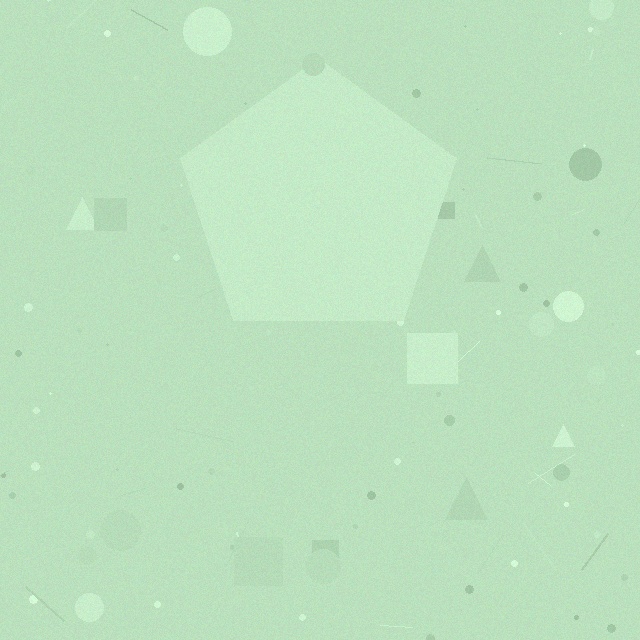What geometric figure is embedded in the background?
A pentagon is embedded in the background.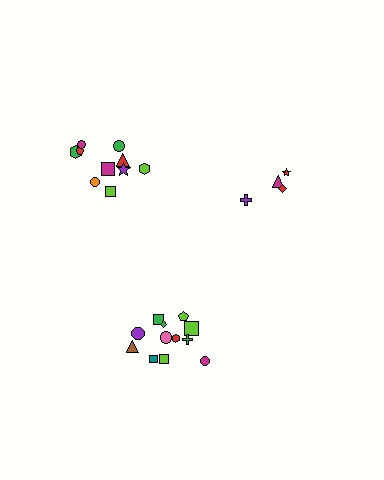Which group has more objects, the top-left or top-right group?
The top-left group.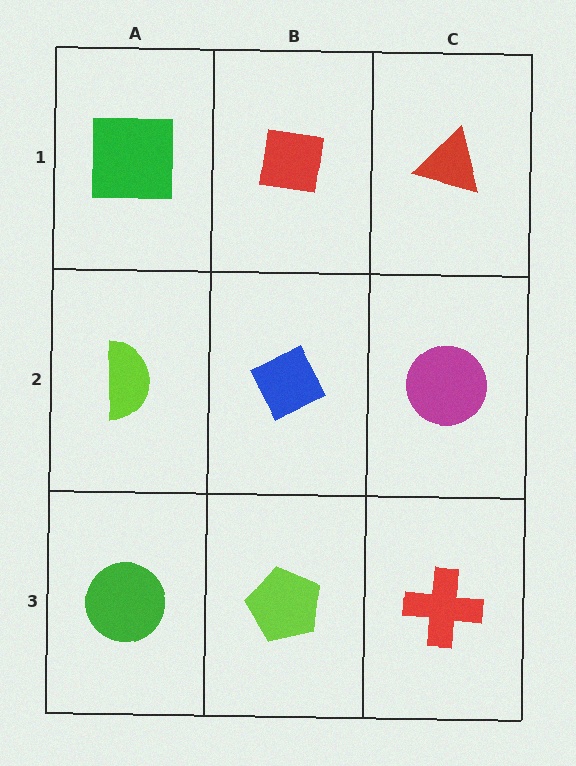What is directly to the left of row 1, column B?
A green square.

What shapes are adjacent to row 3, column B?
A blue diamond (row 2, column B), a green circle (row 3, column A), a red cross (row 3, column C).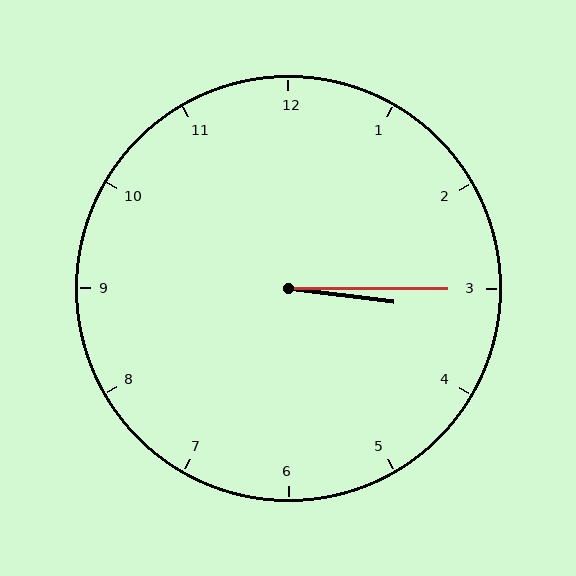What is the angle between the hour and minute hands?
Approximately 8 degrees.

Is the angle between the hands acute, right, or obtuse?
It is acute.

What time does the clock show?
3:15.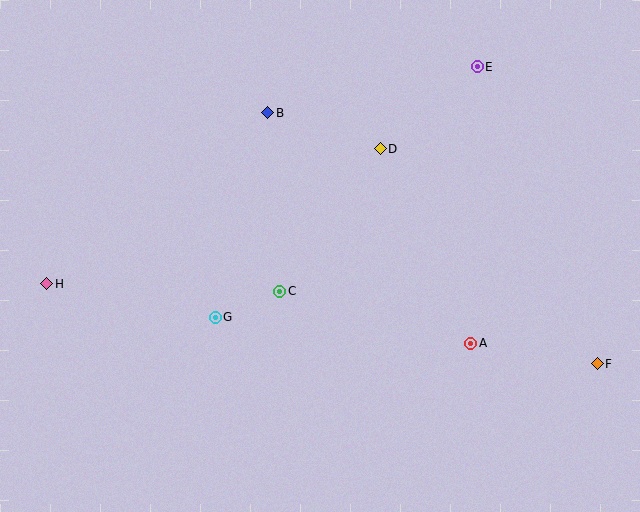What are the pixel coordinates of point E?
Point E is at (477, 67).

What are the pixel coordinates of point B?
Point B is at (268, 113).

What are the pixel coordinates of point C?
Point C is at (280, 291).